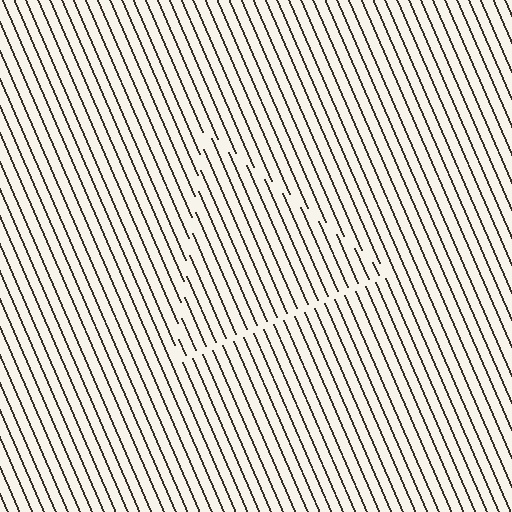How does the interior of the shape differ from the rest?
The interior of the shape contains the same grating, shifted by half a period — the contour is defined by the phase discontinuity where line-ends from the inner and outer gratings abut.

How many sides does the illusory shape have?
3 sides — the line-ends trace a triangle.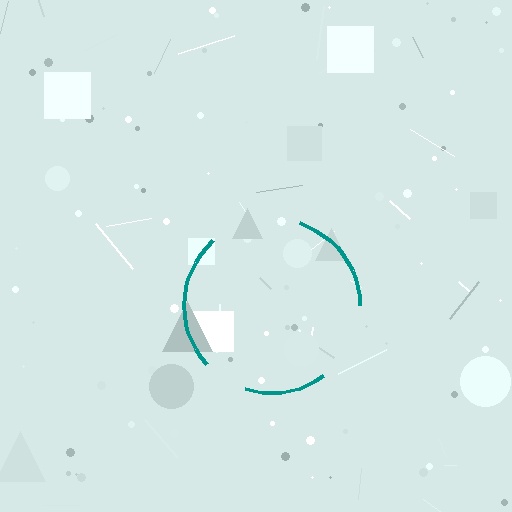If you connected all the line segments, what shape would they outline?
They would outline a circle.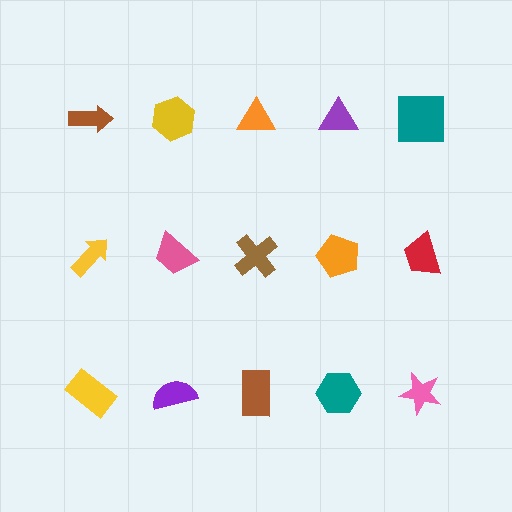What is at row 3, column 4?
A teal hexagon.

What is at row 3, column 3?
A brown rectangle.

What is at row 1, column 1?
A brown arrow.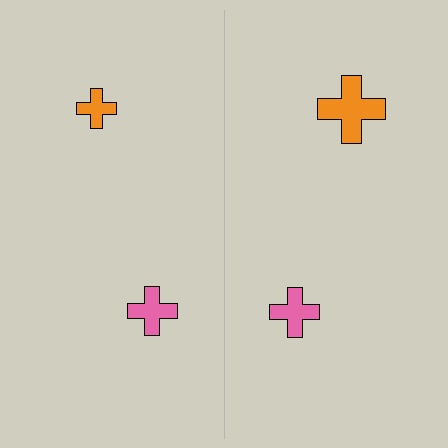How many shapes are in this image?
There are 4 shapes in this image.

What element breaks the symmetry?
The orange cross on the right side has a different size than its mirror counterpart.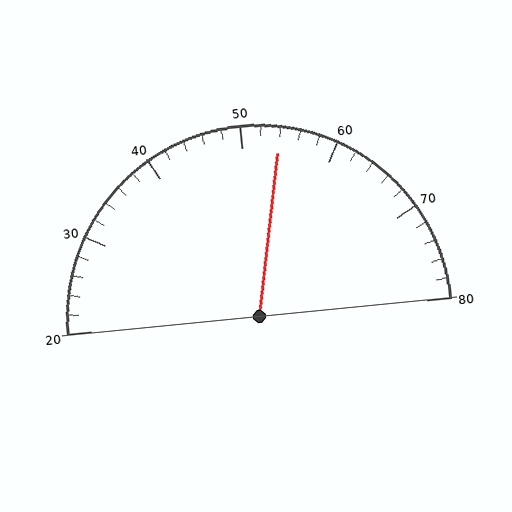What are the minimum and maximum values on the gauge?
The gauge ranges from 20 to 80.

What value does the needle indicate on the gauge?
The needle indicates approximately 54.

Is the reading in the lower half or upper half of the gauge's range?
The reading is in the upper half of the range (20 to 80).